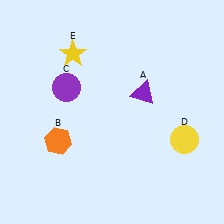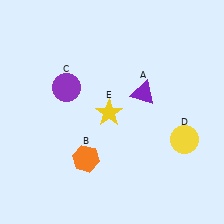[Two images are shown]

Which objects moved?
The objects that moved are: the orange hexagon (B), the yellow star (E).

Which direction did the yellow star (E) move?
The yellow star (E) moved down.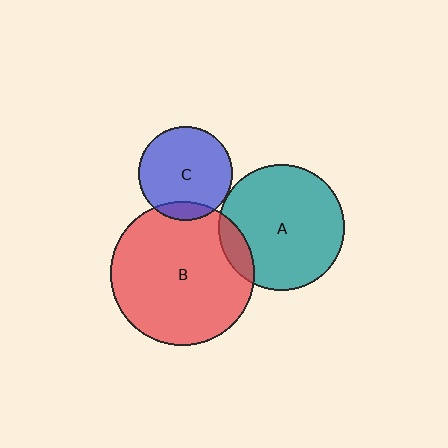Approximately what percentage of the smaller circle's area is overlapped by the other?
Approximately 10%.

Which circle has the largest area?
Circle B (red).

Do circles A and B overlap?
Yes.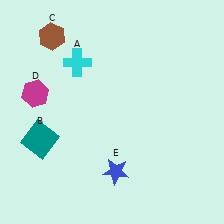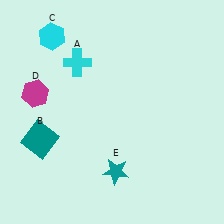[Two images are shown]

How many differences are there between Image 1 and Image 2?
There are 2 differences between the two images.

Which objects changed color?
C changed from brown to cyan. E changed from blue to teal.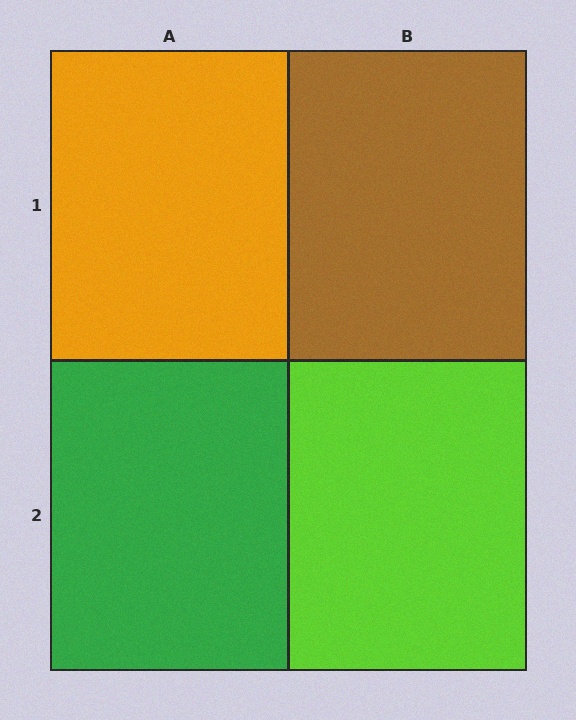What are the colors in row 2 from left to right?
Green, lime.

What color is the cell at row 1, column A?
Orange.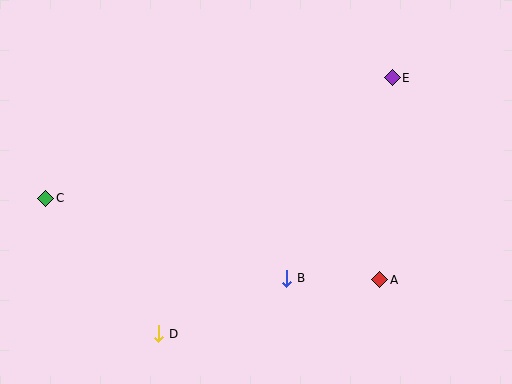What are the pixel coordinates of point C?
Point C is at (46, 198).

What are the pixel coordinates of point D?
Point D is at (159, 334).